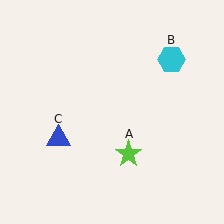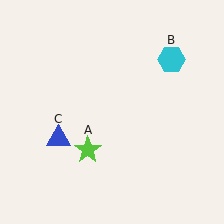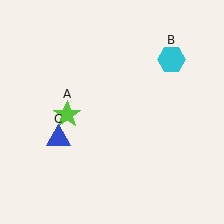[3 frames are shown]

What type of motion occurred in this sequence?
The lime star (object A) rotated clockwise around the center of the scene.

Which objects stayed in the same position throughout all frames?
Cyan hexagon (object B) and blue triangle (object C) remained stationary.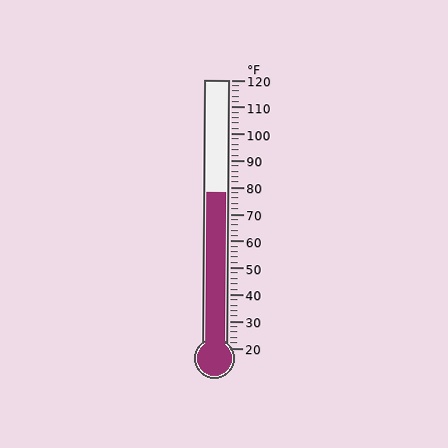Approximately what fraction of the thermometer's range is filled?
The thermometer is filled to approximately 60% of its range.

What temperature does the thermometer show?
The thermometer shows approximately 78°F.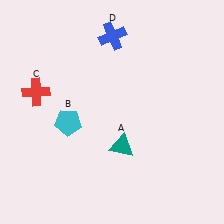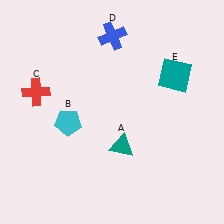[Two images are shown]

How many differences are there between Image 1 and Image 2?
There is 1 difference between the two images.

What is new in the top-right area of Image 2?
A teal square (E) was added in the top-right area of Image 2.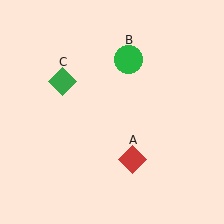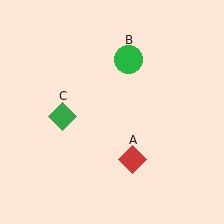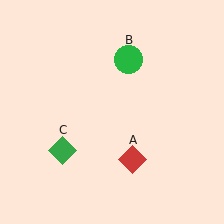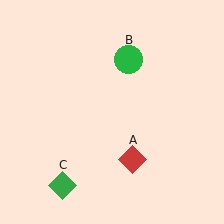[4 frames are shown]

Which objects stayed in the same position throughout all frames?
Red diamond (object A) and green circle (object B) remained stationary.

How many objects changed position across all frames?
1 object changed position: green diamond (object C).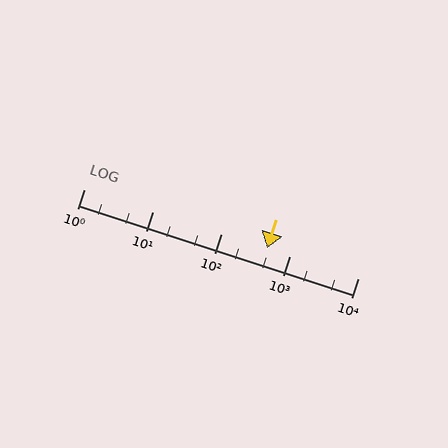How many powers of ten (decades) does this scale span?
The scale spans 4 decades, from 1 to 10000.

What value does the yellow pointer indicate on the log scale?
The pointer indicates approximately 470.